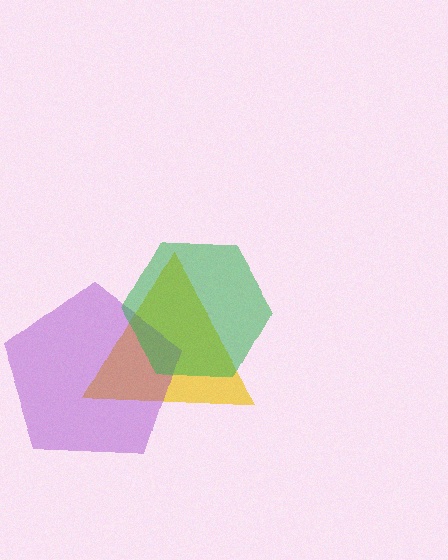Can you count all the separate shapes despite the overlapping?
Yes, there are 3 separate shapes.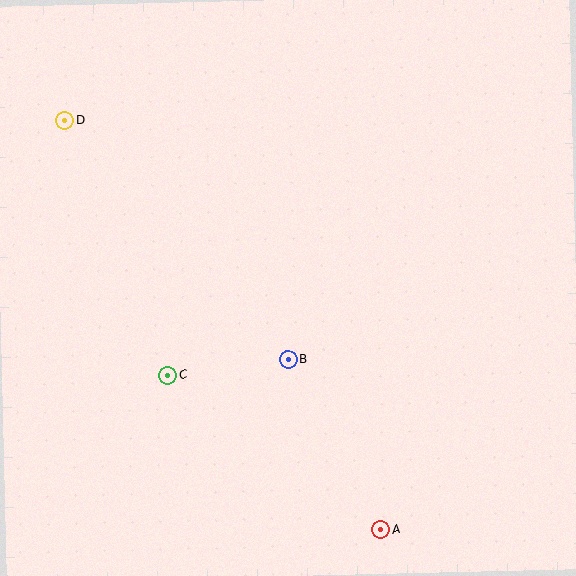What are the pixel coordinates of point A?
Point A is at (380, 530).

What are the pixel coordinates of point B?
Point B is at (288, 359).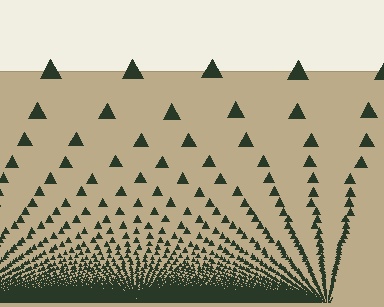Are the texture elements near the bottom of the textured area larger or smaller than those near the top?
Smaller. The gradient is inverted — elements near the bottom are smaller and denser.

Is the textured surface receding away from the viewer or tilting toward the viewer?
The surface appears to tilt toward the viewer. Texture elements get larger and sparser toward the top.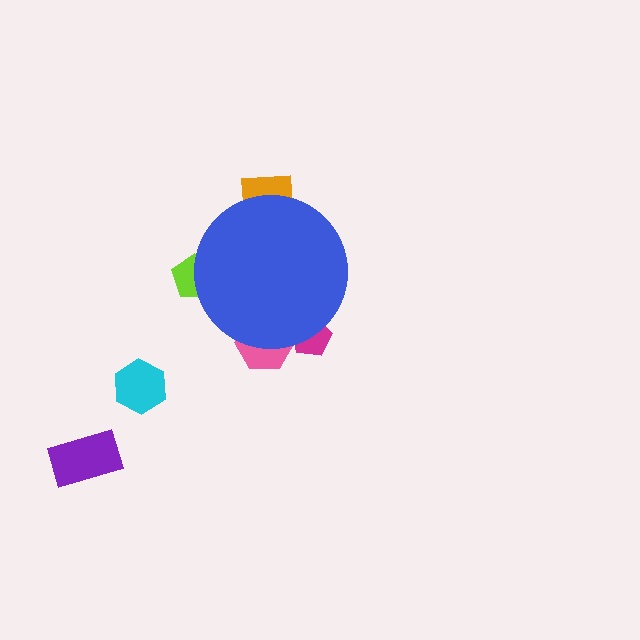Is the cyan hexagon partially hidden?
No, the cyan hexagon is fully visible.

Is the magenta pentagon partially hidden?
Yes, the magenta pentagon is partially hidden behind the blue circle.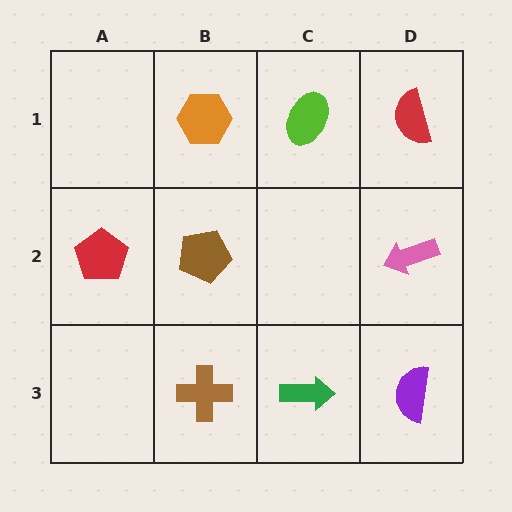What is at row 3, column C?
A green arrow.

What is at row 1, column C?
A lime ellipse.